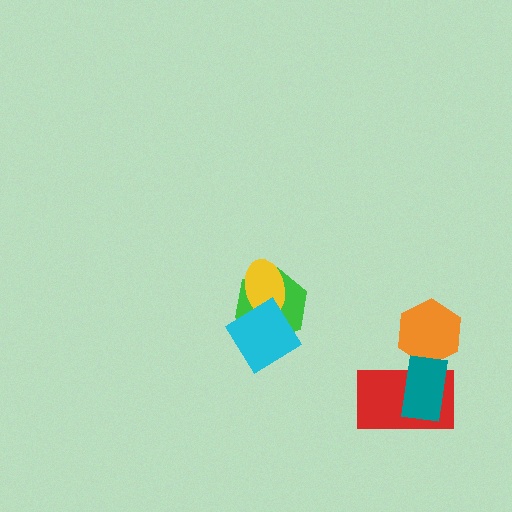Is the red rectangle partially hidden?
Yes, it is partially covered by another shape.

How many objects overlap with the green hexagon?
2 objects overlap with the green hexagon.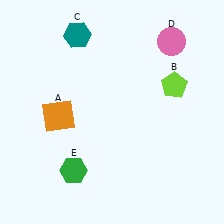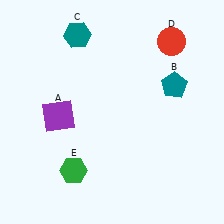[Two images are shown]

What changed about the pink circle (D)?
In Image 1, D is pink. In Image 2, it changed to red.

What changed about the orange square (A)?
In Image 1, A is orange. In Image 2, it changed to purple.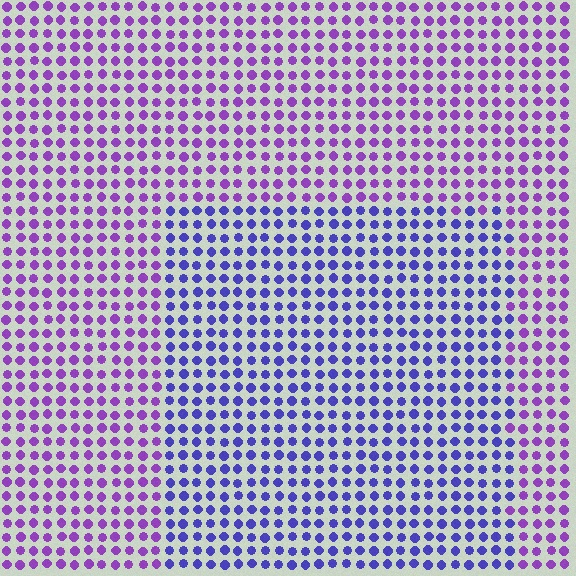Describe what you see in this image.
The image is filled with small purple elements in a uniform arrangement. A rectangle-shaped region is visible where the elements are tinted to a slightly different hue, forming a subtle color boundary.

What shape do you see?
I see a rectangle.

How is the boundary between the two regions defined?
The boundary is defined purely by a slight shift in hue (about 36 degrees). Spacing, size, and orientation are identical on both sides.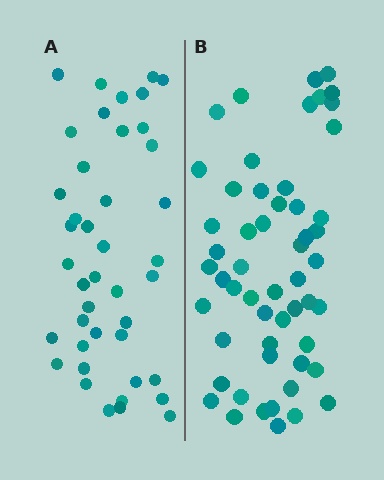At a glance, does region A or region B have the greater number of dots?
Region B (the right region) has more dots.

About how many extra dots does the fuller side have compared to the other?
Region B has roughly 12 or so more dots than region A.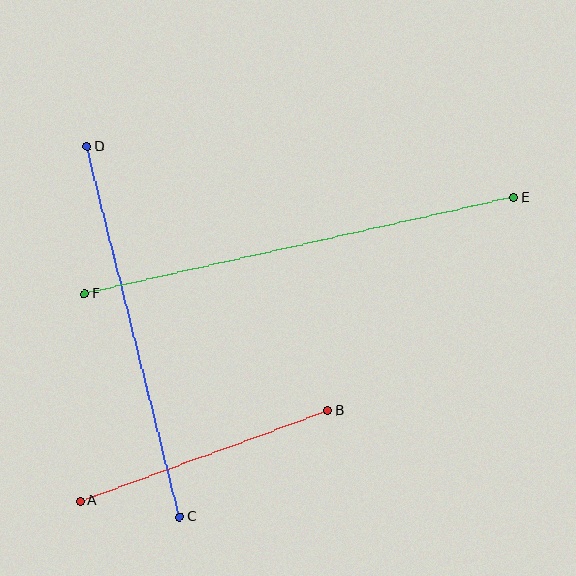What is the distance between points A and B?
The distance is approximately 264 pixels.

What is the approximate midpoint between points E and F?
The midpoint is at approximately (299, 246) pixels.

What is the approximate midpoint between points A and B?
The midpoint is at approximately (204, 456) pixels.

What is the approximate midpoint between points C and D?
The midpoint is at approximately (133, 332) pixels.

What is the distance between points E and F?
The distance is approximately 440 pixels.